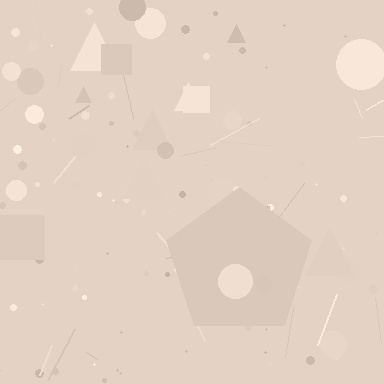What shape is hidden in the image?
A pentagon is hidden in the image.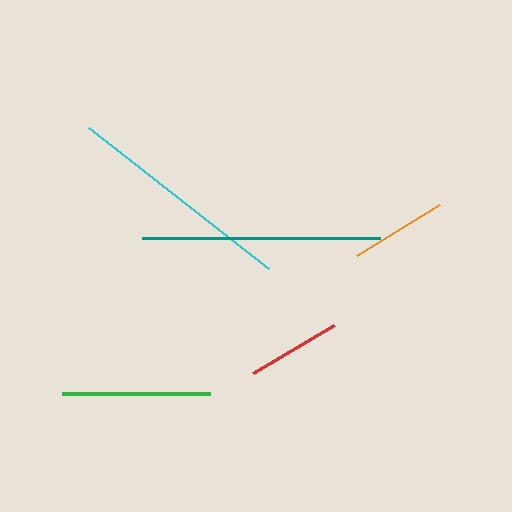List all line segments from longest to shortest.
From longest to shortest: teal, cyan, green, orange, red.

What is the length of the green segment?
The green segment is approximately 148 pixels long.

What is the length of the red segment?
The red segment is approximately 94 pixels long.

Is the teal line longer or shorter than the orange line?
The teal line is longer than the orange line.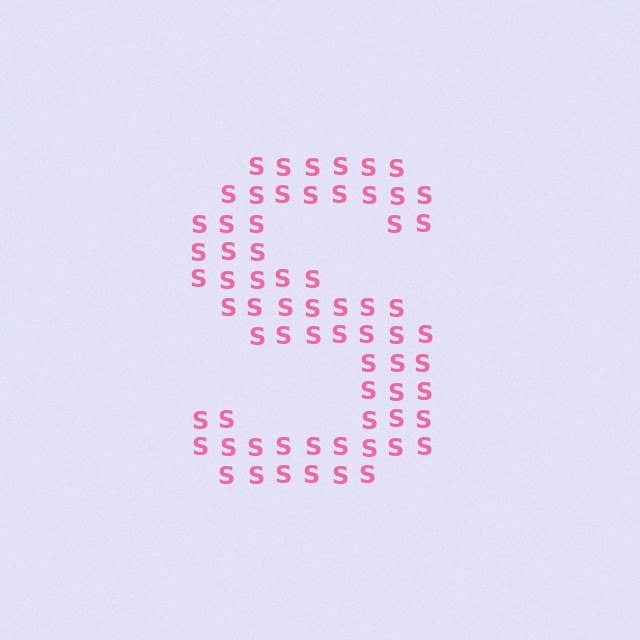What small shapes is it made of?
It is made of small letter S's.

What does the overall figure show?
The overall figure shows the letter S.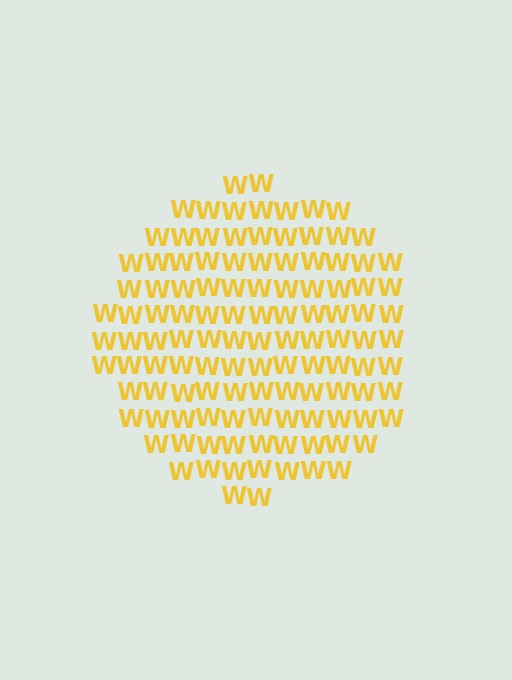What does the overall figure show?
The overall figure shows a circle.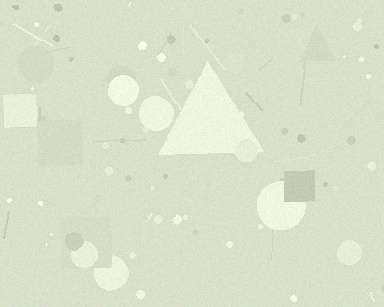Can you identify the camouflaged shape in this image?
The camouflaged shape is a triangle.